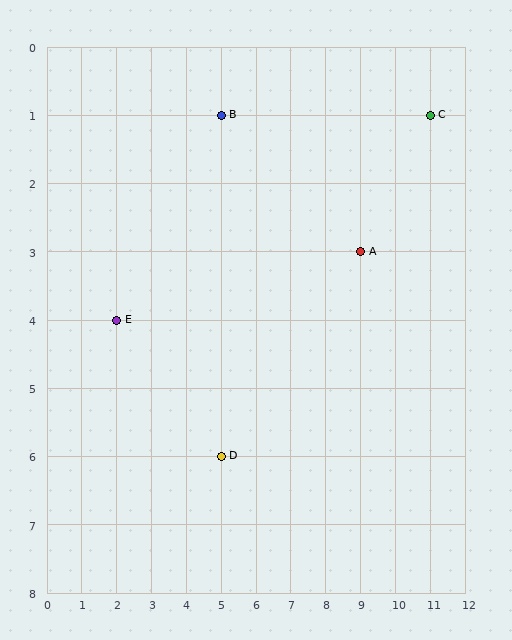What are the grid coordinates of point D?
Point D is at grid coordinates (5, 6).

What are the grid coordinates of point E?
Point E is at grid coordinates (2, 4).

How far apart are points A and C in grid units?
Points A and C are 2 columns and 2 rows apart (about 2.8 grid units diagonally).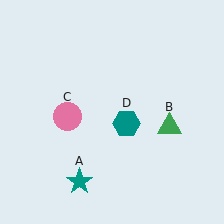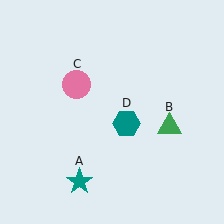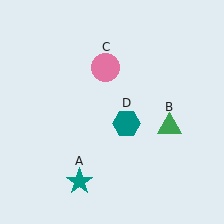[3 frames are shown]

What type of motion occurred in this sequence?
The pink circle (object C) rotated clockwise around the center of the scene.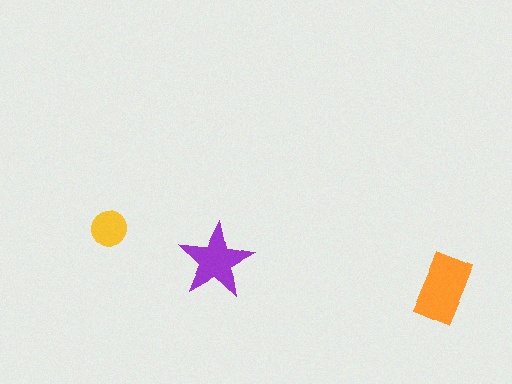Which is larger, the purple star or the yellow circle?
The purple star.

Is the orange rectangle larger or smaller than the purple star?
Larger.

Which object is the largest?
The orange rectangle.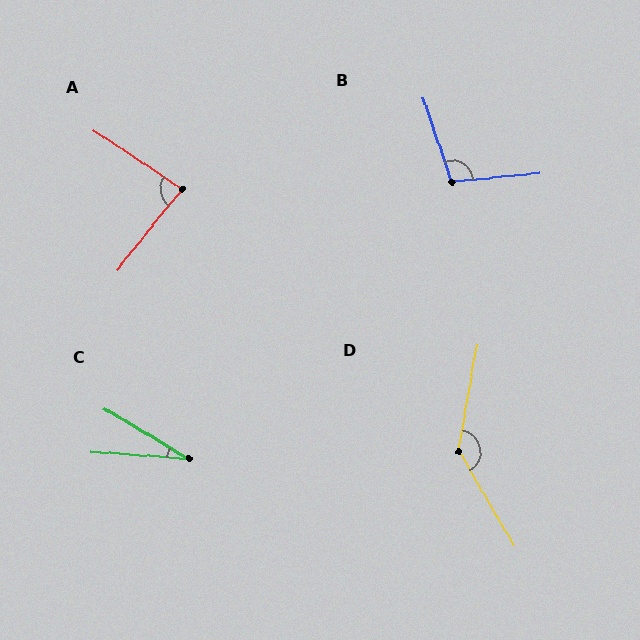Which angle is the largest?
D, at approximately 140 degrees.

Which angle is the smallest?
C, at approximately 27 degrees.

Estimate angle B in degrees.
Approximately 103 degrees.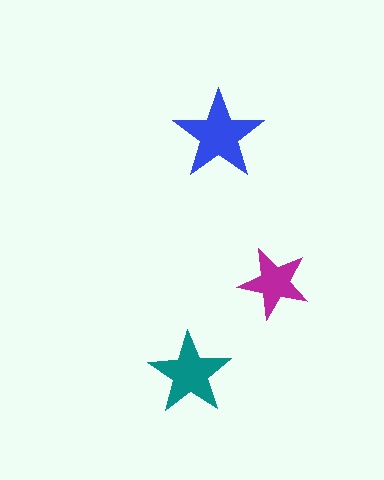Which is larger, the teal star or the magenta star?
The teal one.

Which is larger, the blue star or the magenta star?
The blue one.